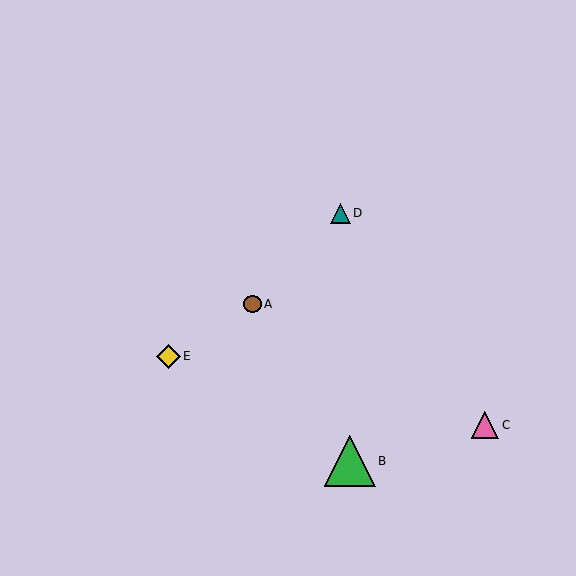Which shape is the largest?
The green triangle (labeled B) is the largest.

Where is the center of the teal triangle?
The center of the teal triangle is at (340, 213).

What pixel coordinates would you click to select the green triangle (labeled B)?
Click at (350, 461) to select the green triangle B.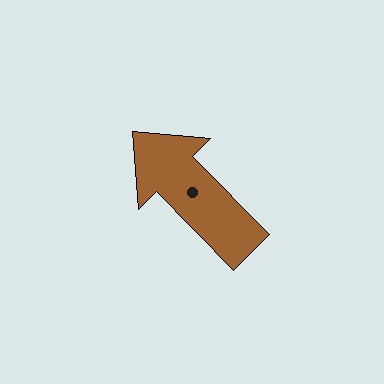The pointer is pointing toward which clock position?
Roughly 11 o'clock.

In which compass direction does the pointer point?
Northwest.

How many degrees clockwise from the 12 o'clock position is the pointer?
Approximately 316 degrees.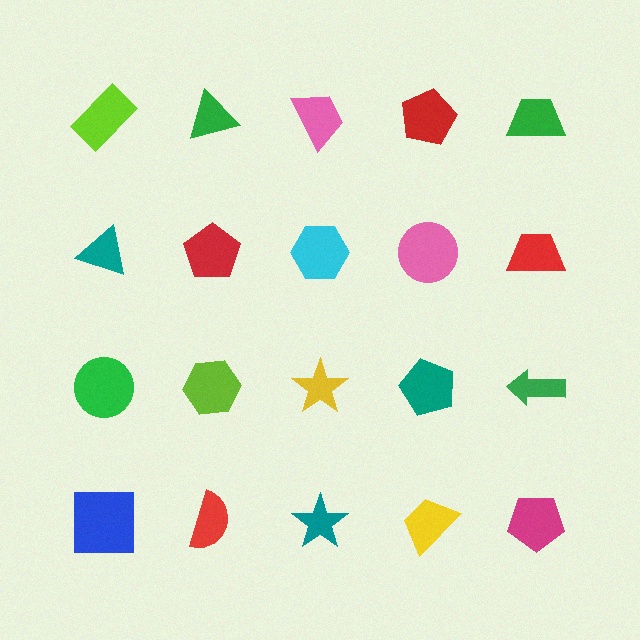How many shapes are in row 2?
5 shapes.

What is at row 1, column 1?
A lime rectangle.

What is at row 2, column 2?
A red pentagon.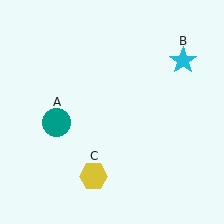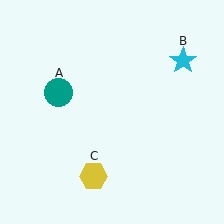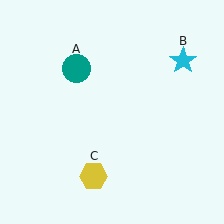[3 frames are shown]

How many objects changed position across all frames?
1 object changed position: teal circle (object A).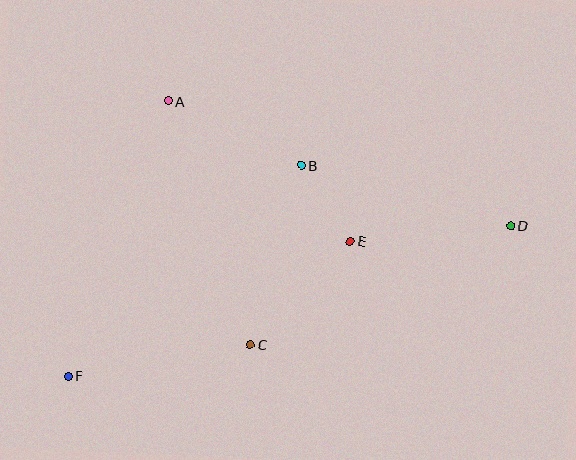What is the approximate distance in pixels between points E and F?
The distance between E and F is approximately 312 pixels.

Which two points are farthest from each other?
Points D and F are farthest from each other.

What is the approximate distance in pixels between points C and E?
The distance between C and E is approximately 144 pixels.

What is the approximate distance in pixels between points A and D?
The distance between A and D is approximately 364 pixels.